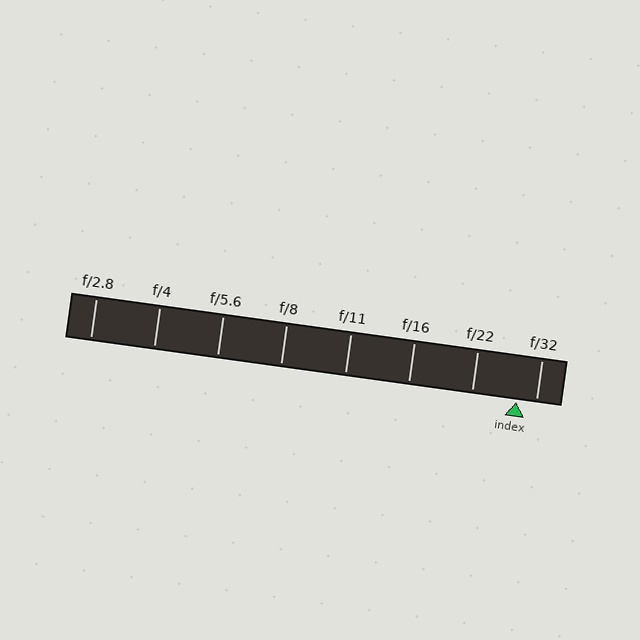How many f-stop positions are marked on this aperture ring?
There are 8 f-stop positions marked.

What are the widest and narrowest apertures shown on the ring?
The widest aperture shown is f/2.8 and the narrowest is f/32.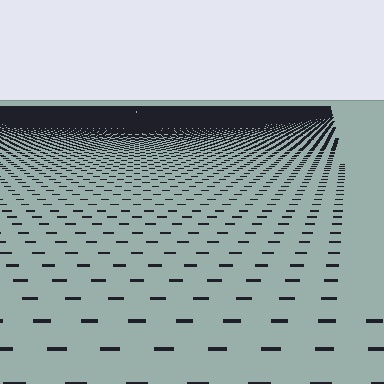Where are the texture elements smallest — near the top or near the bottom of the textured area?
Near the top.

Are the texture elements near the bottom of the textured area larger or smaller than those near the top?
Larger. Near the bottom, elements are closer to the viewer and appear at a bigger on-screen size.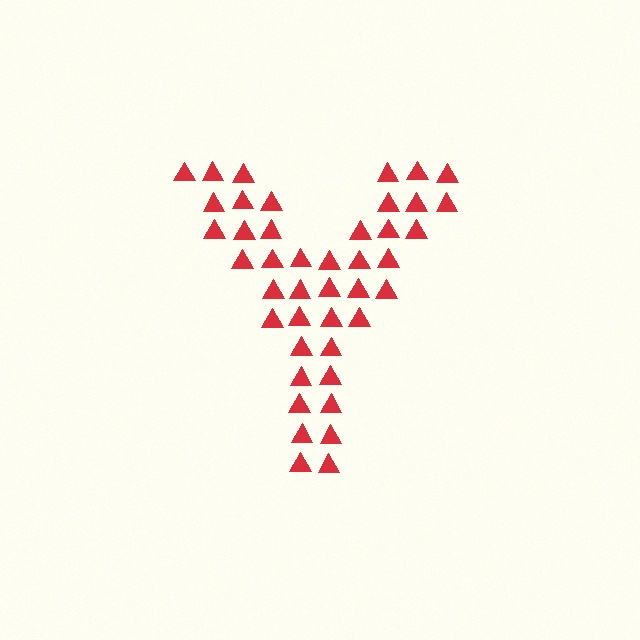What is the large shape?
The large shape is the letter Y.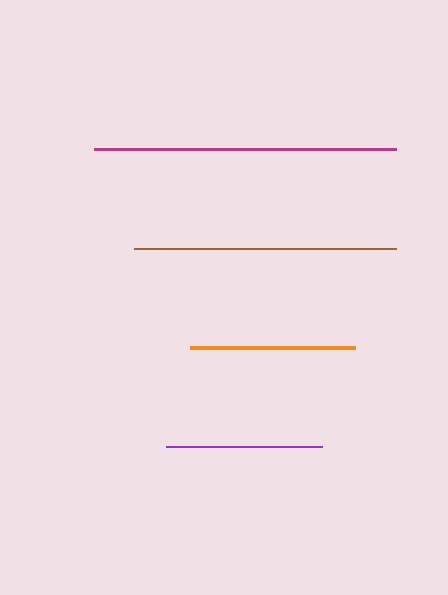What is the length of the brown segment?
The brown segment is approximately 262 pixels long.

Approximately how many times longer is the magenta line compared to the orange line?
The magenta line is approximately 1.8 times the length of the orange line.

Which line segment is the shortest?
The purple line is the shortest at approximately 156 pixels.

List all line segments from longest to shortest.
From longest to shortest: magenta, brown, orange, purple.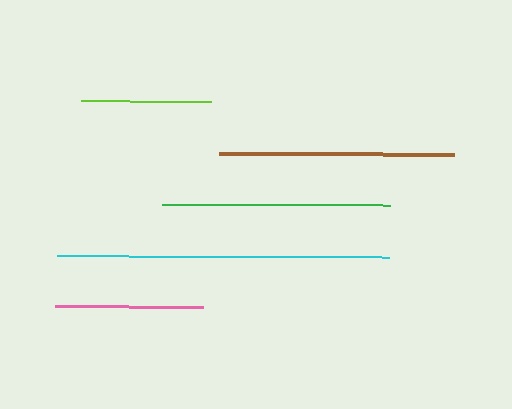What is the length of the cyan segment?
The cyan segment is approximately 332 pixels long.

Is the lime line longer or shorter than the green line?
The green line is longer than the lime line.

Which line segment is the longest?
The cyan line is the longest at approximately 332 pixels.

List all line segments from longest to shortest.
From longest to shortest: cyan, brown, green, pink, lime.